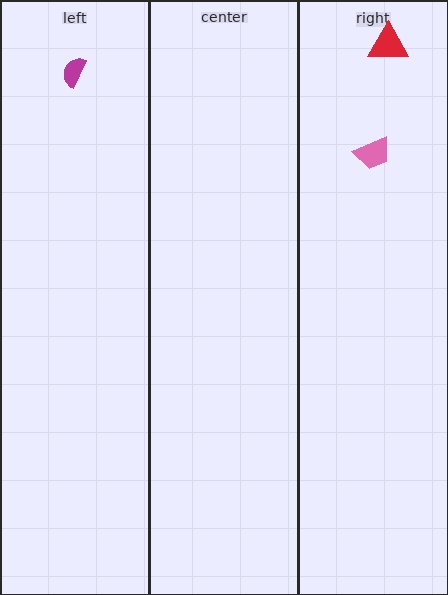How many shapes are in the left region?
1.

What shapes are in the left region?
The magenta semicircle.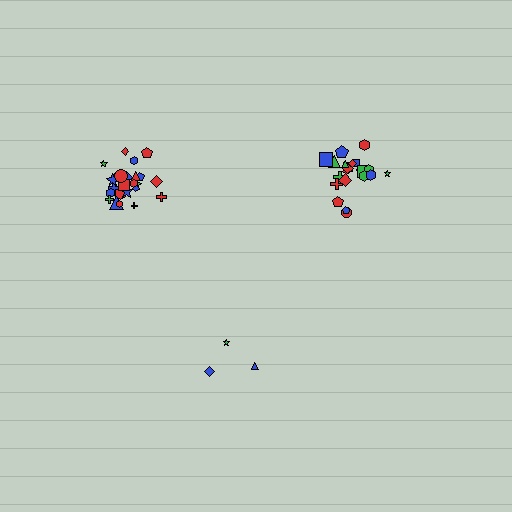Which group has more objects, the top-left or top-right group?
The top-left group.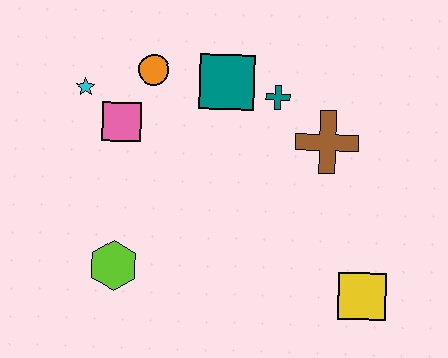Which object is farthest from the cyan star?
The yellow square is farthest from the cyan star.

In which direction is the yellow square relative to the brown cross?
The yellow square is below the brown cross.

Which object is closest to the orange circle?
The pink square is closest to the orange circle.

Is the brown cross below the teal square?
Yes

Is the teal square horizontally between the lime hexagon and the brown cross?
Yes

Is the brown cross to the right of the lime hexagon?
Yes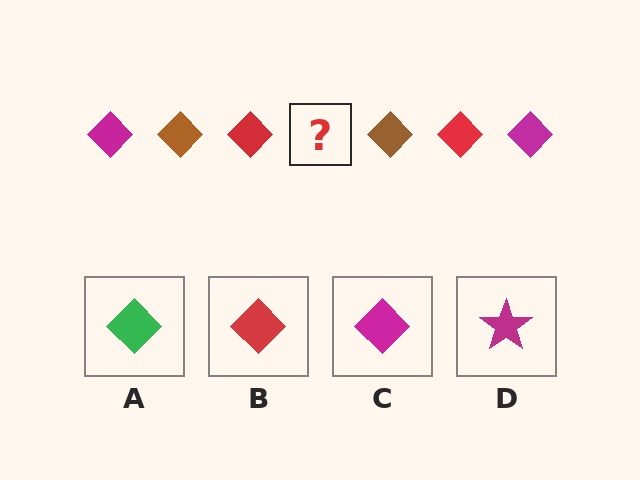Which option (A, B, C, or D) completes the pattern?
C.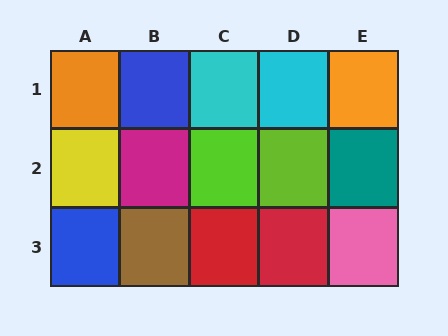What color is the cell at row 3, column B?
Brown.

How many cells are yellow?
1 cell is yellow.